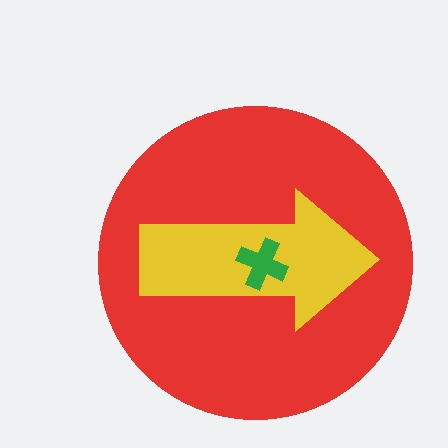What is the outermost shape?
The red circle.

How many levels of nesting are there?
3.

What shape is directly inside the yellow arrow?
The green cross.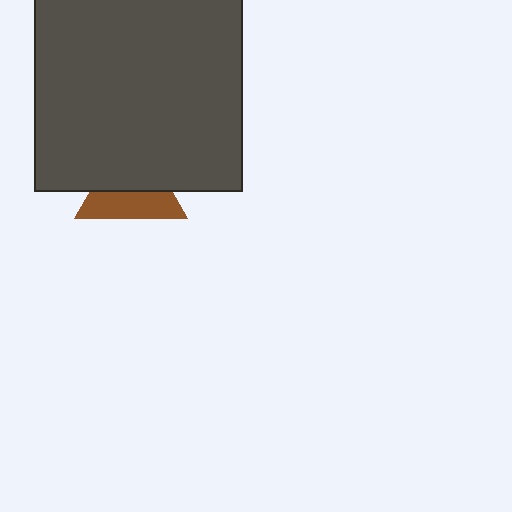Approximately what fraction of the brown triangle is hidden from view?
Roughly 52% of the brown triangle is hidden behind the dark gray square.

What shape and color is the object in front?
The object in front is a dark gray square.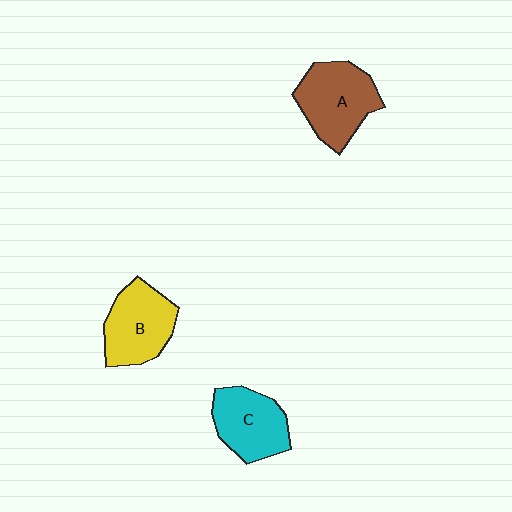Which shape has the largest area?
Shape A (brown).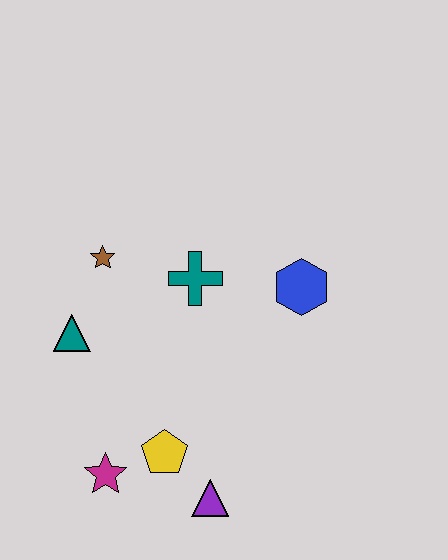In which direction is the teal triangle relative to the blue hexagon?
The teal triangle is to the left of the blue hexagon.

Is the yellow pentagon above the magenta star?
Yes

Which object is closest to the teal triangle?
The brown star is closest to the teal triangle.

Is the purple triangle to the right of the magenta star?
Yes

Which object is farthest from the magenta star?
The blue hexagon is farthest from the magenta star.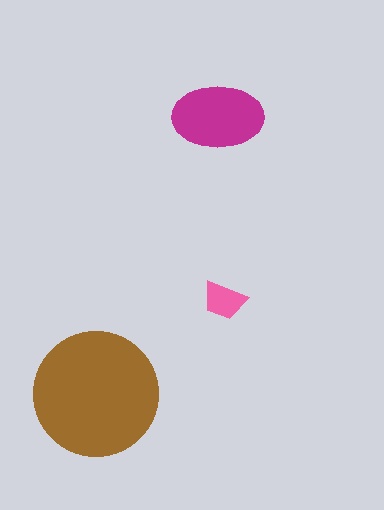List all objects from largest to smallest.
The brown circle, the magenta ellipse, the pink trapezoid.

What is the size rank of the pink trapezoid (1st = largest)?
3rd.